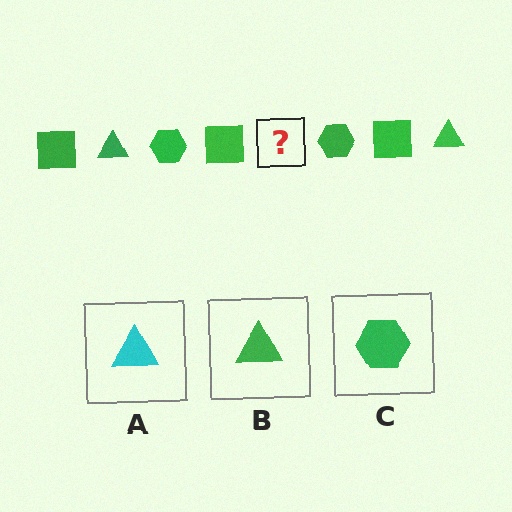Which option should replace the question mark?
Option B.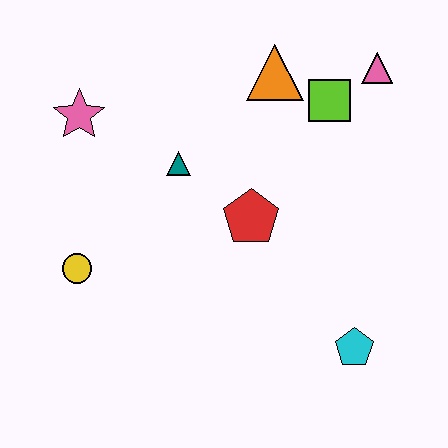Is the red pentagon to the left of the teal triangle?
No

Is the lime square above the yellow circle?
Yes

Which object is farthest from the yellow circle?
The pink triangle is farthest from the yellow circle.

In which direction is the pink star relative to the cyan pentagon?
The pink star is to the left of the cyan pentagon.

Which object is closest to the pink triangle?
The lime square is closest to the pink triangle.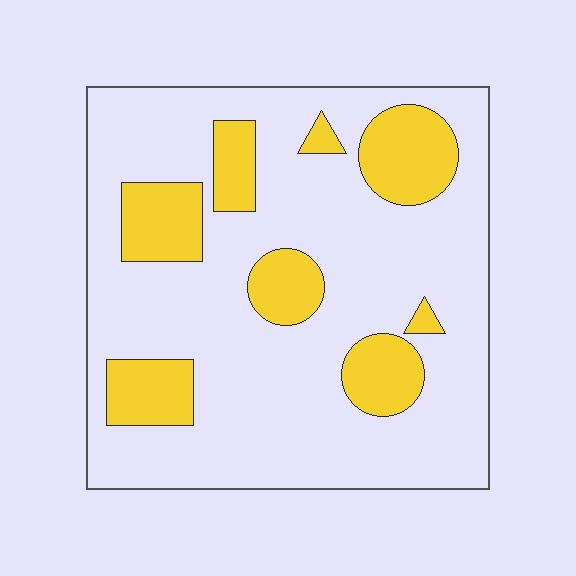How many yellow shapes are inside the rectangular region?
8.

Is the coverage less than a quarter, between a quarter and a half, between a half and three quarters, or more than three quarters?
Less than a quarter.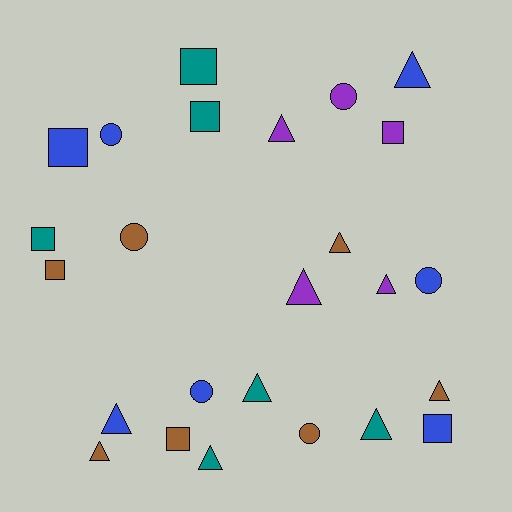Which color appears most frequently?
Blue, with 7 objects.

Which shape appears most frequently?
Triangle, with 11 objects.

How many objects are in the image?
There are 25 objects.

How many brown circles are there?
There are 2 brown circles.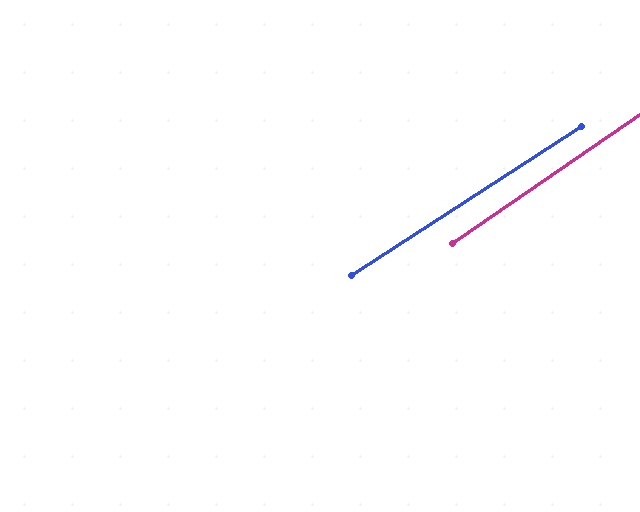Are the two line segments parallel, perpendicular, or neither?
Parallel — their directions differ by only 1.6°.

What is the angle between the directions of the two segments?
Approximately 2 degrees.